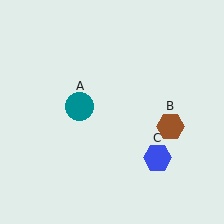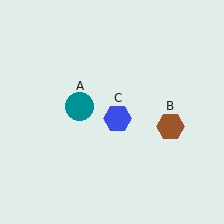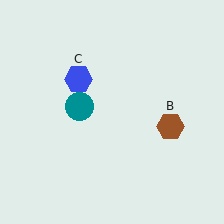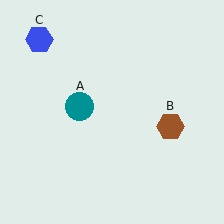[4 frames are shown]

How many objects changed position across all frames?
1 object changed position: blue hexagon (object C).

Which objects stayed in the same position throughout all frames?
Teal circle (object A) and brown hexagon (object B) remained stationary.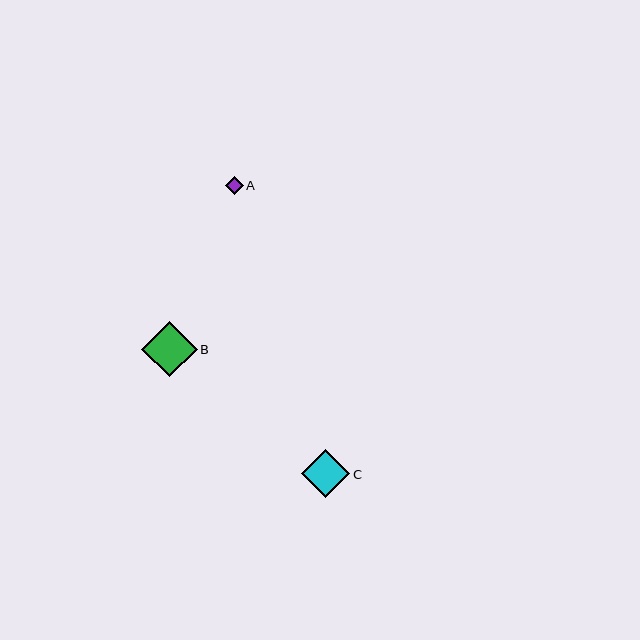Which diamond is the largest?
Diamond B is the largest with a size of approximately 56 pixels.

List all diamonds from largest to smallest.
From largest to smallest: B, C, A.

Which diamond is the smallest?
Diamond A is the smallest with a size of approximately 17 pixels.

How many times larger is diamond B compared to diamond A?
Diamond B is approximately 3.2 times the size of diamond A.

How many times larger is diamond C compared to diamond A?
Diamond C is approximately 2.8 times the size of diamond A.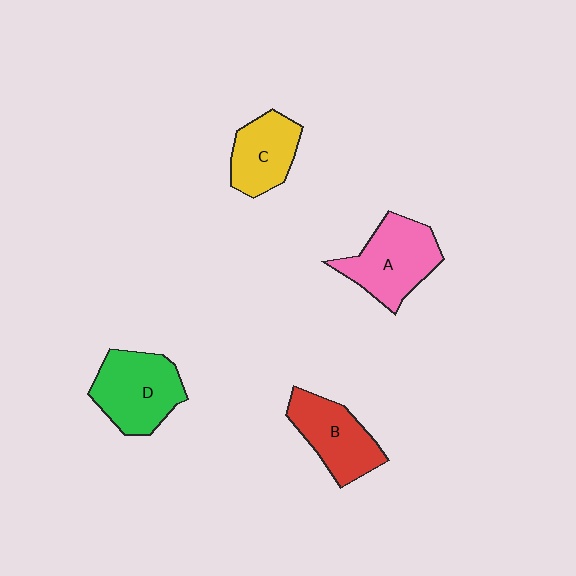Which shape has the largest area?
Shape D (green).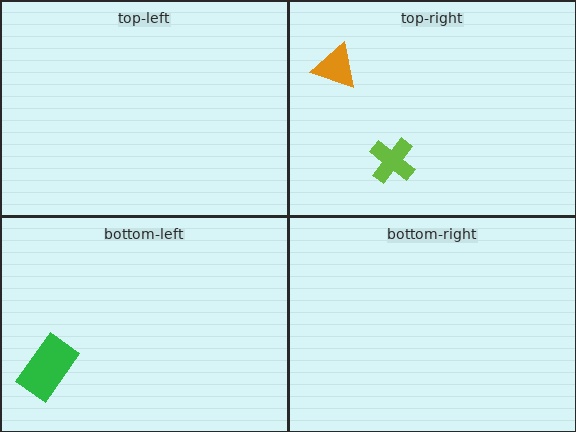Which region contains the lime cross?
The top-right region.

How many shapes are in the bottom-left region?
1.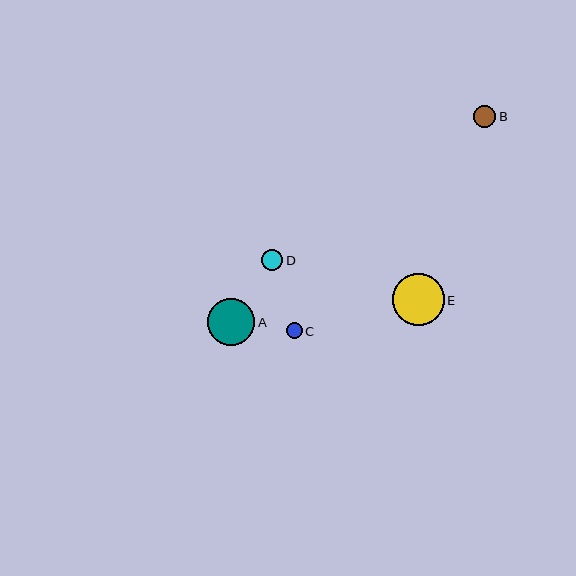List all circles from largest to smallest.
From largest to smallest: E, A, B, D, C.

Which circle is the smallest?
Circle C is the smallest with a size of approximately 16 pixels.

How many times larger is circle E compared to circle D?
Circle E is approximately 2.5 times the size of circle D.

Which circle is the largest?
Circle E is the largest with a size of approximately 52 pixels.